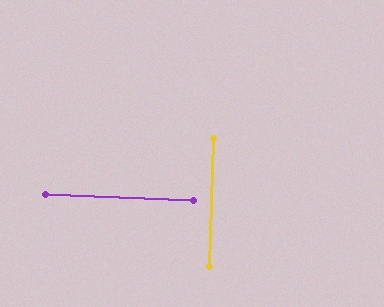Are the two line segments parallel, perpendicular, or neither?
Perpendicular — they meet at approximately 89°.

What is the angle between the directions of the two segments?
Approximately 89 degrees.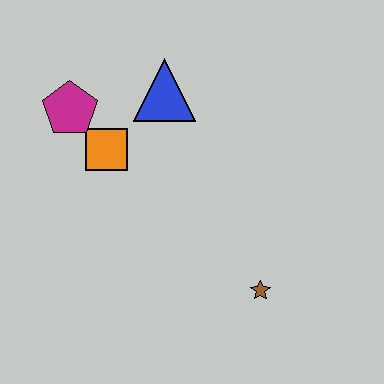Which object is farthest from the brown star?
The magenta pentagon is farthest from the brown star.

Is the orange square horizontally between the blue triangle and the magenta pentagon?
Yes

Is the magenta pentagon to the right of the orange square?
No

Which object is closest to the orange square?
The magenta pentagon is closest to the orange square.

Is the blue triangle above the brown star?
Yes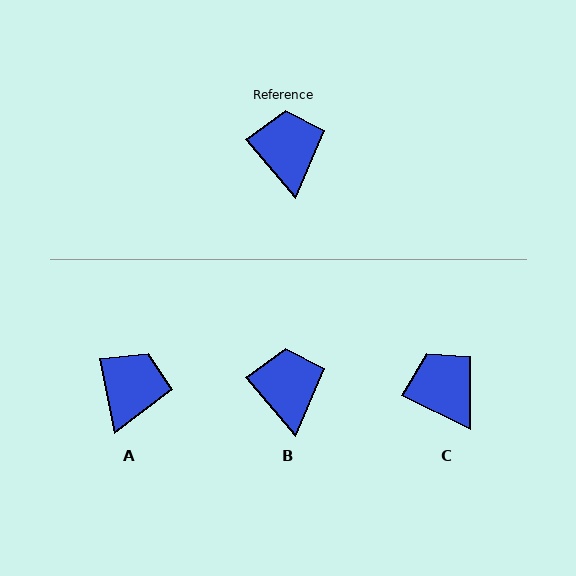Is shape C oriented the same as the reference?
No, it is off by about 23 degrees.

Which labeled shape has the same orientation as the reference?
B.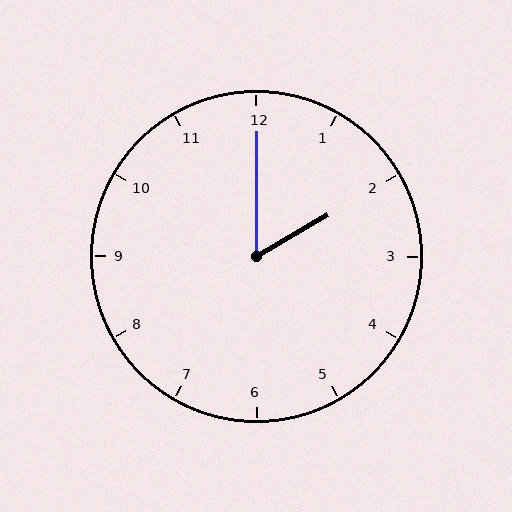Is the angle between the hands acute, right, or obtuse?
It is acute.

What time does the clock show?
2:00.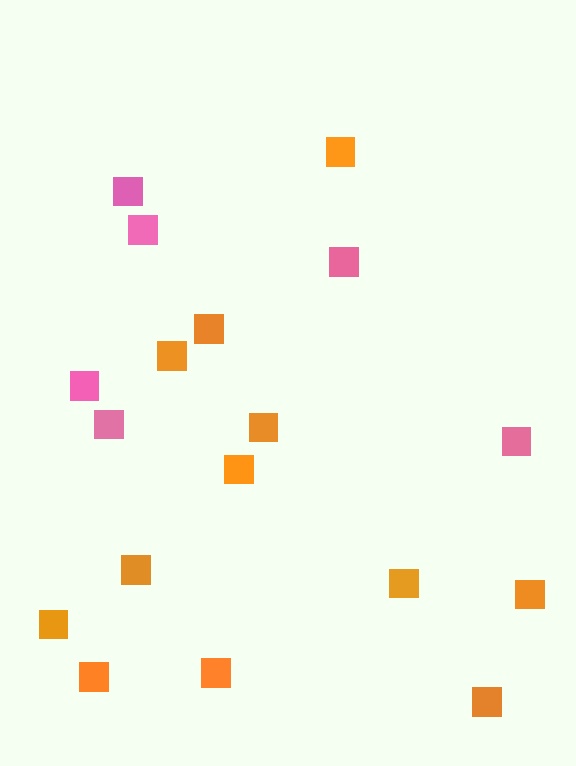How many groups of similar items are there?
There are 2 groups: one group of pink squares (6) and one group of orange squares (12).